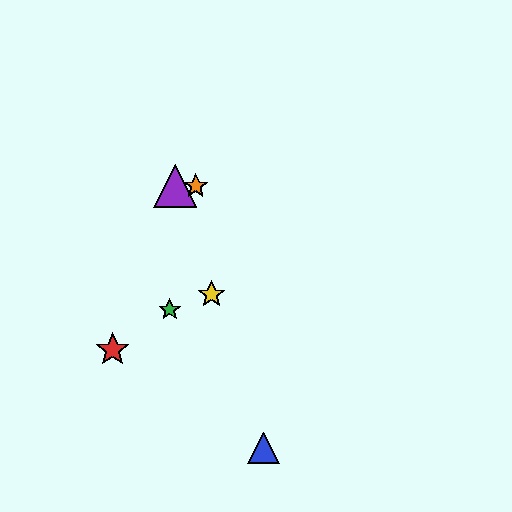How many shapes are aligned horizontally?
2 shapes (the purple triangle, the orange star) are aligned horizontally.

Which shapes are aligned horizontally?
The purple triangle, the orange star are aligned horizontally.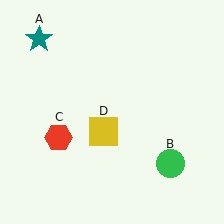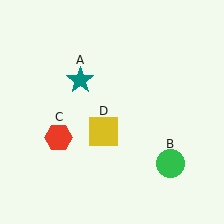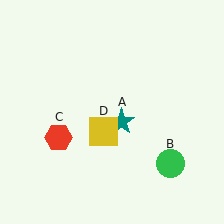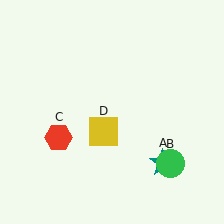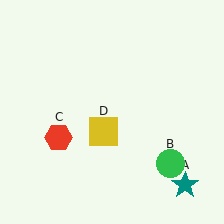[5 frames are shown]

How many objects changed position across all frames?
1 object changed position: teal star (object A).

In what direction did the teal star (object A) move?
The teal star (object A) moved down and to the right.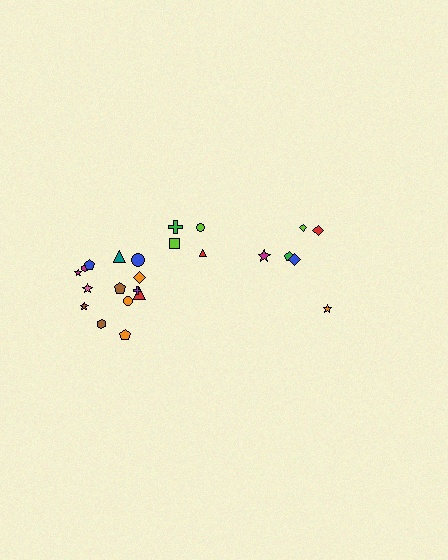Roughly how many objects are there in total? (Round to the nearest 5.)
Roughly 25 objects in total.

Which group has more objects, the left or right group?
The left group.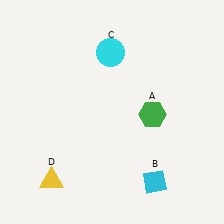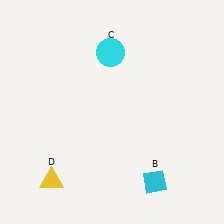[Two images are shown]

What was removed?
The green hexagon (A) was removed in Image 2.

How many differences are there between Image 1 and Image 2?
There is 1 difference between the two images.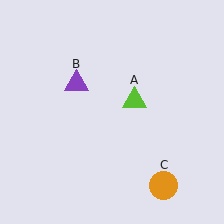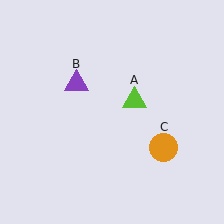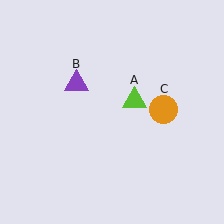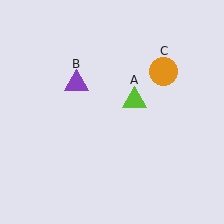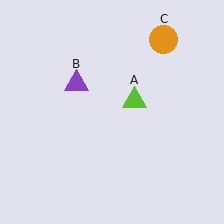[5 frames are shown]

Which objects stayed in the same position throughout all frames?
Lime triangle (object A) and purple triangle (object B) remained stationary.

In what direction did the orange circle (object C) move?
The orange circle (object C) moved up.